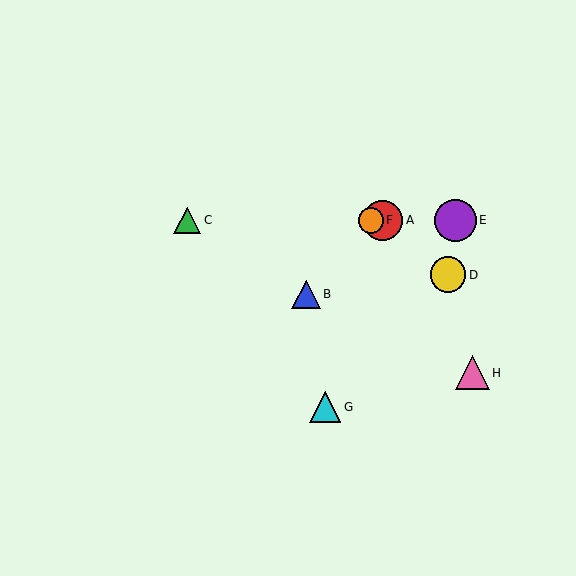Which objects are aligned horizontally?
Objects A, C, E, F are aligned horizontally.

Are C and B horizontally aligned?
No, C is at y≈220 and B is at y≈294.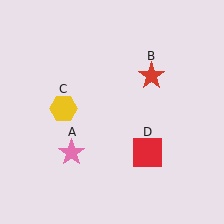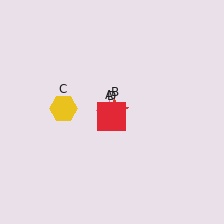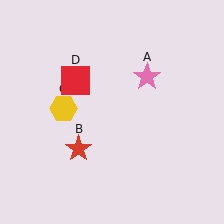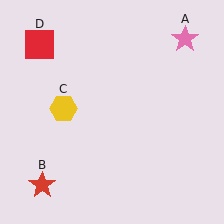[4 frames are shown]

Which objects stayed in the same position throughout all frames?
Yellow hexagon (object C) remained stationary.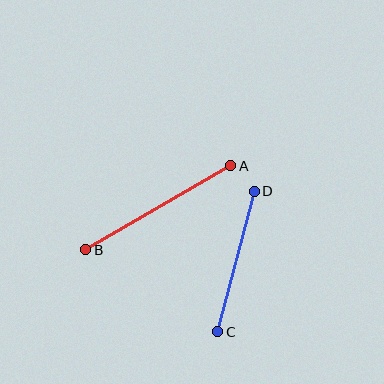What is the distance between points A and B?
The distance is approximately 167 pixels.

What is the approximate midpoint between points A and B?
The midpoint is at approximately (158, 208) pixels.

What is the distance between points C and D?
The distance is approximately 145 pixels.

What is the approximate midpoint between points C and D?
The midpoint is at approximately (236, 261) pixels.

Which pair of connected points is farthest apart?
Points A and B are farthest apart.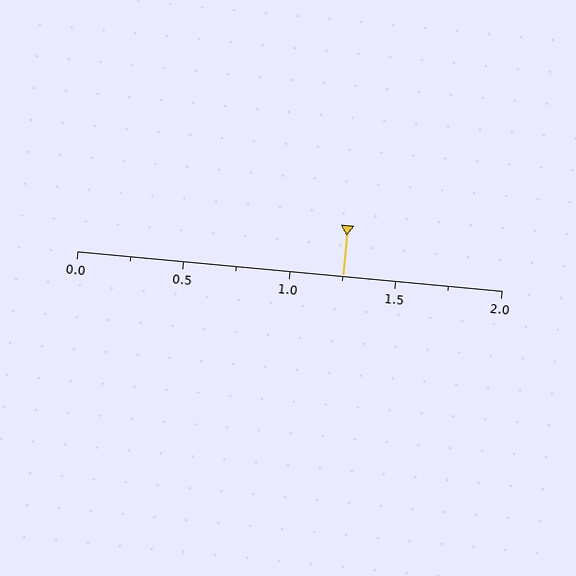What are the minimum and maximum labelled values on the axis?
The axis runs from 0.0 to 2.0.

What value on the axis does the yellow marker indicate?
The marker indicates approximately 1.25.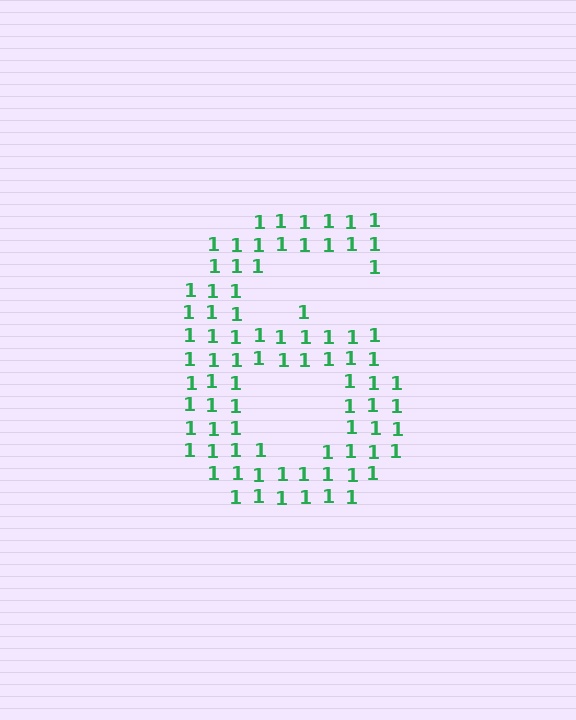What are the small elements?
The small elements are digit 1's.